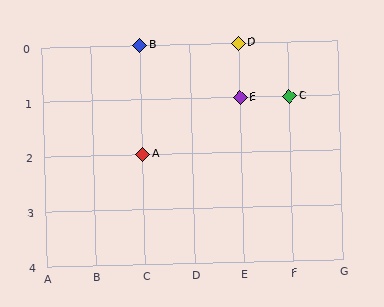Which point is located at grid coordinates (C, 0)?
Point B is at (C, 0).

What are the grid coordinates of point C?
Point C is at grid coordinates (F, 1).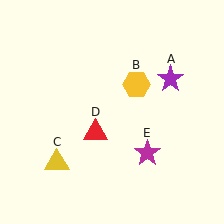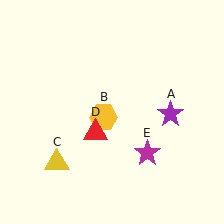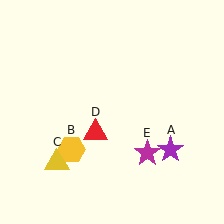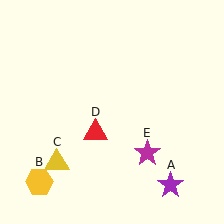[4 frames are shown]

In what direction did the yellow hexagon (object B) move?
The yellow hexagon (object B) moved down and to the left.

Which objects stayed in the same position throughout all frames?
Yellow triangle (object C) and red triangle (object D) and magenta star (object E) remained stationary.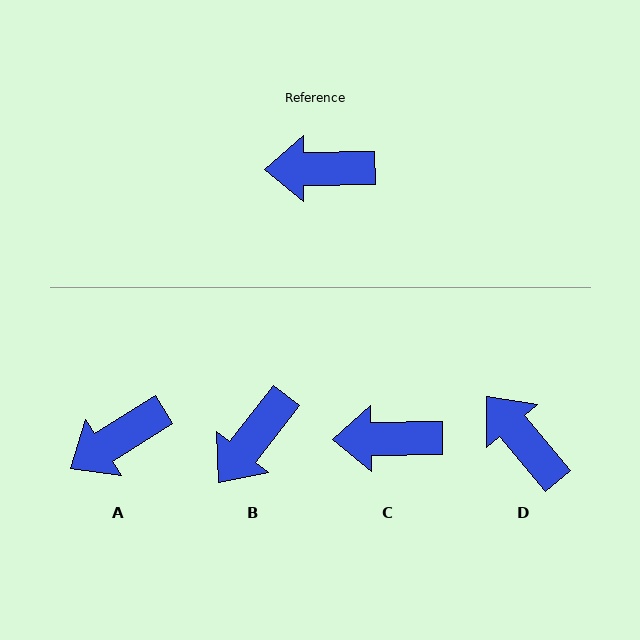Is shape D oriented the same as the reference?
No, it is off by about 50 degrees.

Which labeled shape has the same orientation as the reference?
C.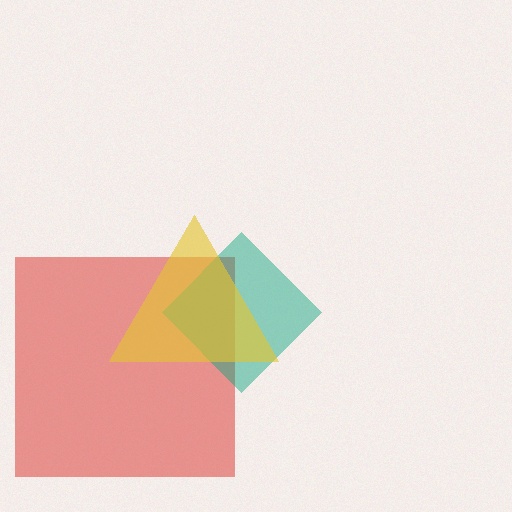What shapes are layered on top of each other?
The layered shapes are: a red square, a teal diamond, a yellow triangle.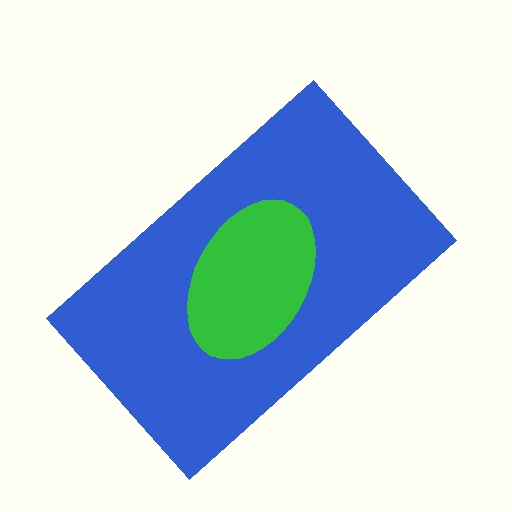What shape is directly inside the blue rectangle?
The green ellipse.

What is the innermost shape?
The green ellipse.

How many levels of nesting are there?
2.